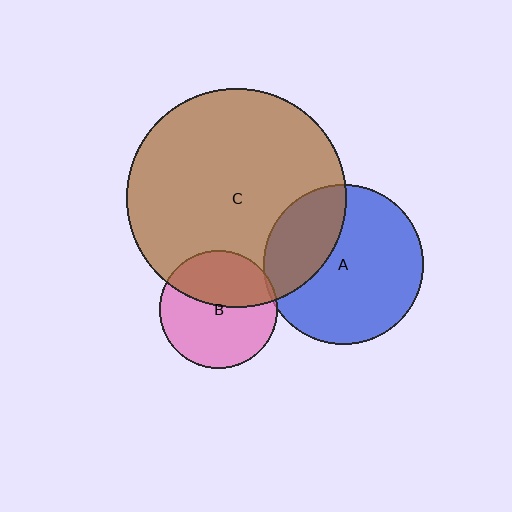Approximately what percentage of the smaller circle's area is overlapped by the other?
Approximately 40%.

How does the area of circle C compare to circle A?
Approximately 1.9 times.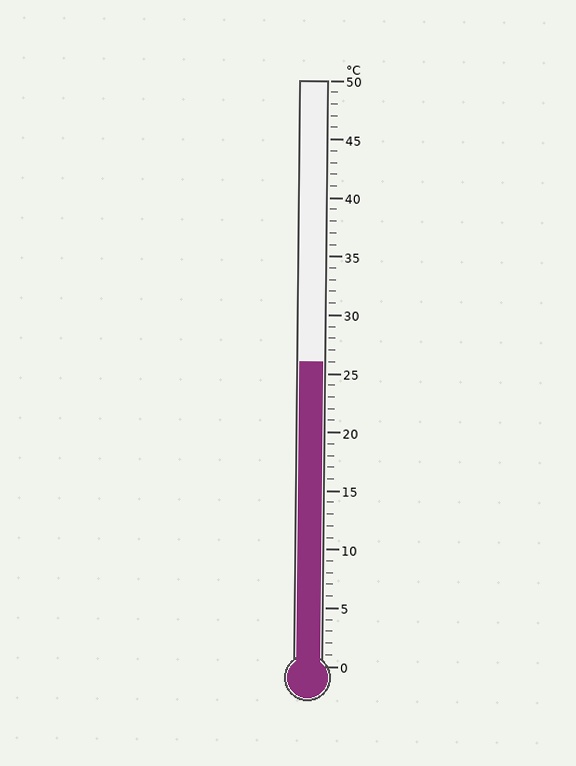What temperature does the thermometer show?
The thermometer shows approximately 26°C.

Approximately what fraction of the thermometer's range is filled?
The thermometer is filled to approximately 50% of its range.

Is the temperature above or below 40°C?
The temperature is below 40°C.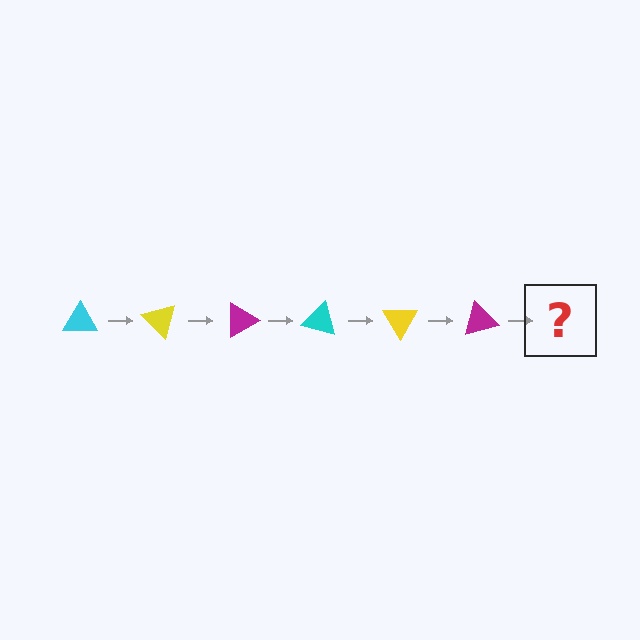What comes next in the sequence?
The next element should be a cyan triangle, rotated 270 degrees from the start.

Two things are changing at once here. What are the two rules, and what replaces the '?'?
The two rules are that it rotates 45 degrees each step and the color cycles through cyan, yellow, and magenta. The '?' should be a cyan triangle, rotated 270 degrees from the start.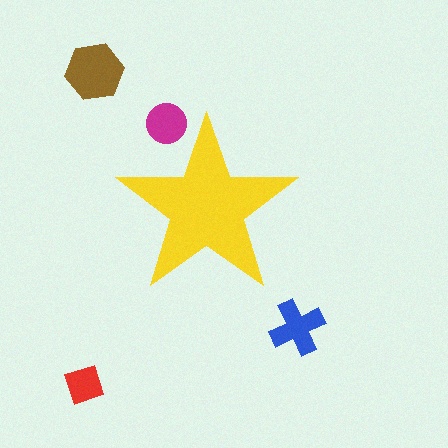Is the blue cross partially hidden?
No, the blue cross is fully visible.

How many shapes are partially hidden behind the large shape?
1 shape is partially hidden.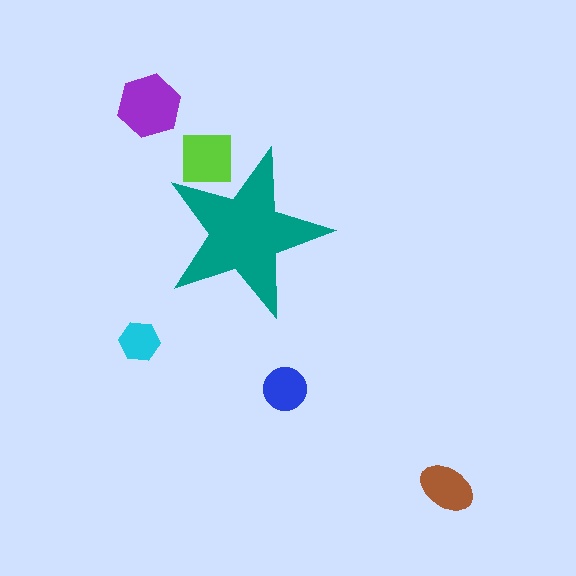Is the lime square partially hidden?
Yes, the lime square is partially hidden behind the teal star.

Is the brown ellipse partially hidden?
No, the brown ellipse is fully visible.